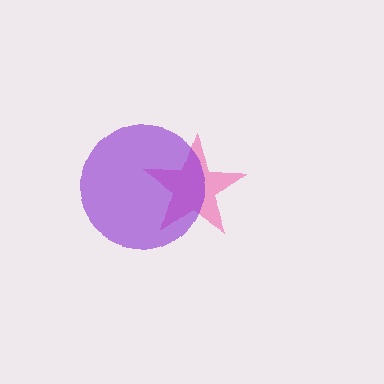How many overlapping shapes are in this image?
There are 2 overlapping shapes in the image.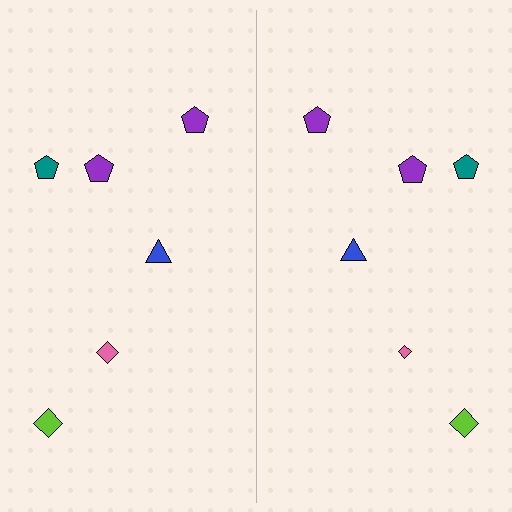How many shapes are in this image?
There are 12 shapes in this image.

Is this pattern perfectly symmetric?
No, the pattern is not perfectly symmetric. The pink diamond on the right side has a different size than its mirror counterpart.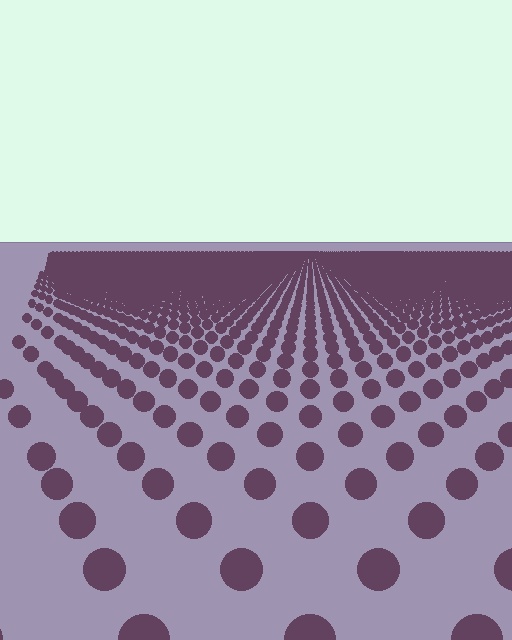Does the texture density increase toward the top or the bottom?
Density increases toward the top.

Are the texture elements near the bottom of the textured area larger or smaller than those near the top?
Larger. Near the bottom, elements are closer to the viewer and appear at a bigger on-screen size.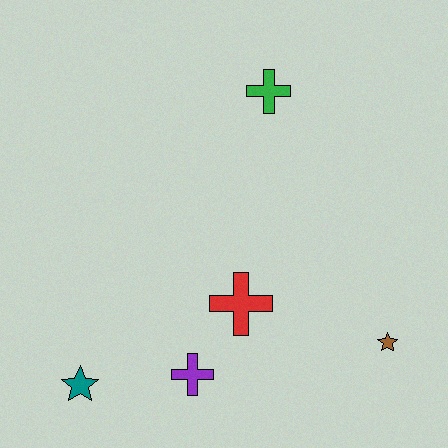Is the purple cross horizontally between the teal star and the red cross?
Yes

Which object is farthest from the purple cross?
The green cross is farthest from the purple cross.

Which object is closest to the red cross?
The purple cross is closest to the red cross.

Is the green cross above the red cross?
Yes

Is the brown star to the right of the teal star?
Yes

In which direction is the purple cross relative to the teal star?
The purple cross is to the right of the teal star.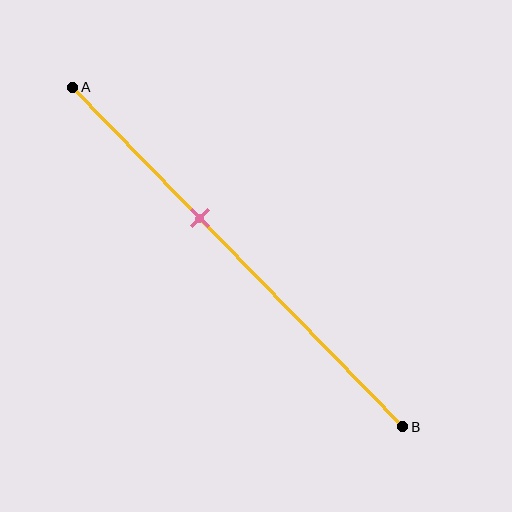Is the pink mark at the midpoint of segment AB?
No, the mark is at about 40% from A, not at the 50% midpoint.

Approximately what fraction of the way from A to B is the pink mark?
The pink mark is approximately 40% of the way from A to B.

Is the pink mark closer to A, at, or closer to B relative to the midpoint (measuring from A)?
The pink mark is closer to point A than the midpoint of segment AB.